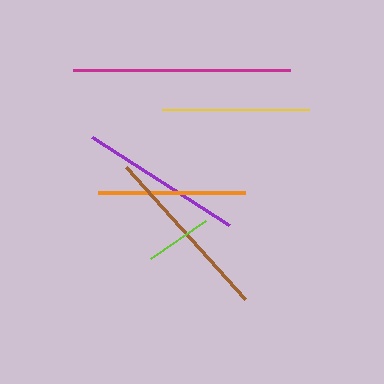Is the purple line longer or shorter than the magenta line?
The magenta line is longer than the purple line.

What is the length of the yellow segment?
The yellow segment is approximately 147 pixels long.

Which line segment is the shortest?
The lime line is the shortest at approximately 67 pixels.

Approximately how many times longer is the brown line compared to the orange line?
The brown line is approximately 1.2 times the length of the orange line.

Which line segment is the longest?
The magenta line is the longest at approximately 217 pixels.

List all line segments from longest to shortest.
From longest to shortest: magenta, brown, purple, orange, yellow, lime.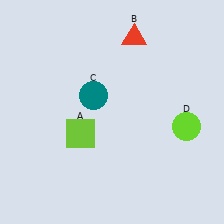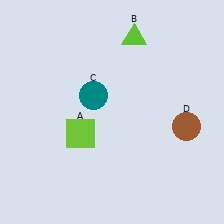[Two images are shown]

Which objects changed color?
B changed from red to lime. D changed from lime to brown.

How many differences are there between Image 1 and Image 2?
There are 2 differences between the two images.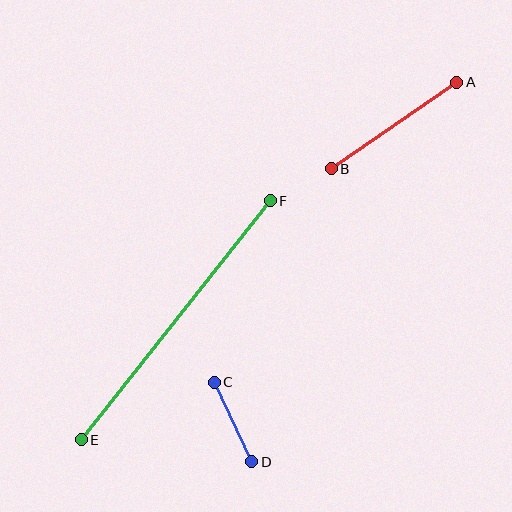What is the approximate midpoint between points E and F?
The midpoint is at approximately (176, 320) pixels.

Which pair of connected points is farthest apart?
Points E and F are farthest apart.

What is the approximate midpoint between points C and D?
The midpoint is at approximately (233, 422) pixels.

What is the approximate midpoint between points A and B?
The midpoint is at approximately (394, 126) pixels.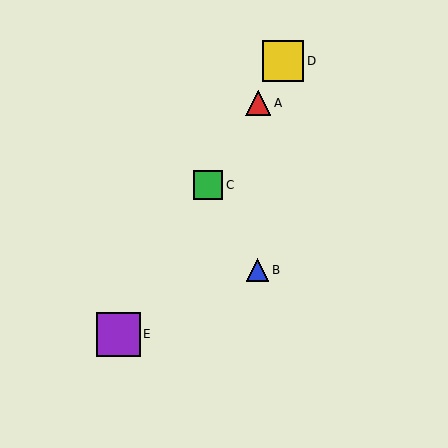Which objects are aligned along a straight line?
Objects A, C, D, E are aligned along a straight line.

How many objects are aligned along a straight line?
4 objects (A, C, D, E) are aligned along a straight line.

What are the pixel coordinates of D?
Object D is at (283, 61).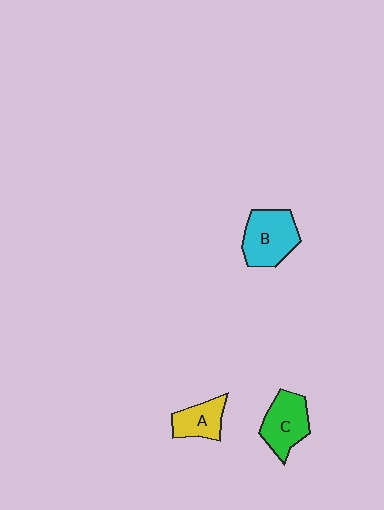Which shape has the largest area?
Shape B (cyan).